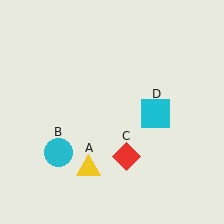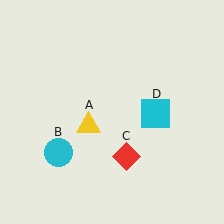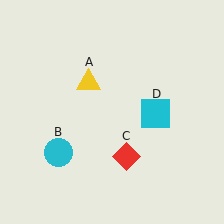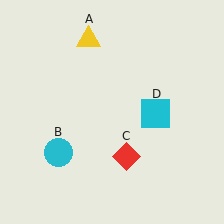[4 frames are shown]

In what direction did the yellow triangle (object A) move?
The yellow triangle (object A) moved up.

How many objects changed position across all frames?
1 object changed position: yellow triangle (object A).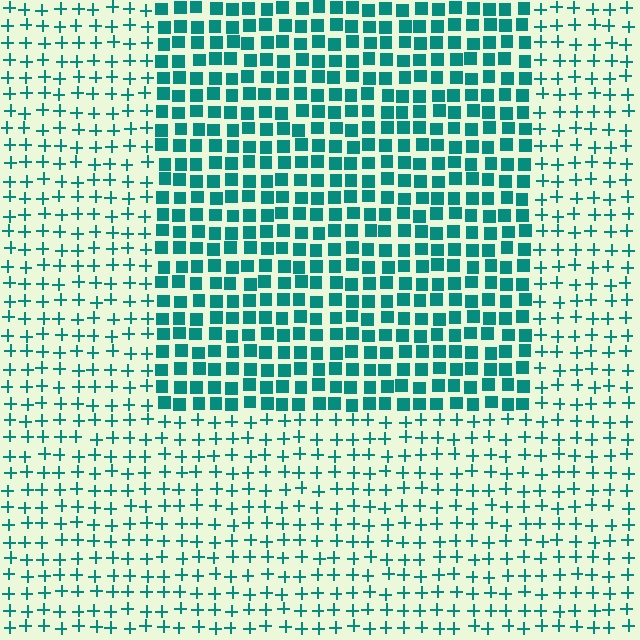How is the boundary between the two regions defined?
The boundary is defined by a change in element shape: squares inside vs. plus signs outside. All elements share the same color and spacing.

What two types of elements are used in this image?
The image uses squares inside the rectangle region and plus signs outside it.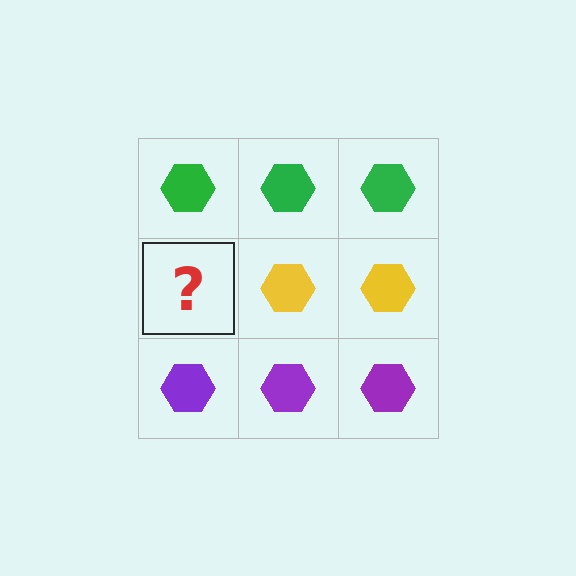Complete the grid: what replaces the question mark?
The question mark should be replaced with a yellow hexagon.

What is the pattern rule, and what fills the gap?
The rule is that each row has a consistent color. The gap should be filled with a yellow hexagon.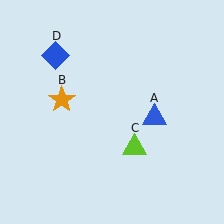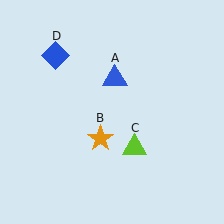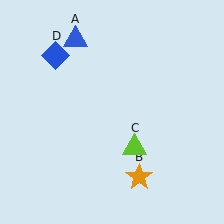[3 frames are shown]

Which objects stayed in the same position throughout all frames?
Lime triangle (object C) and blue diamond (object D) remained stationary.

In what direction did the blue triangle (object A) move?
The blue triangle (object A) moved up and to the left.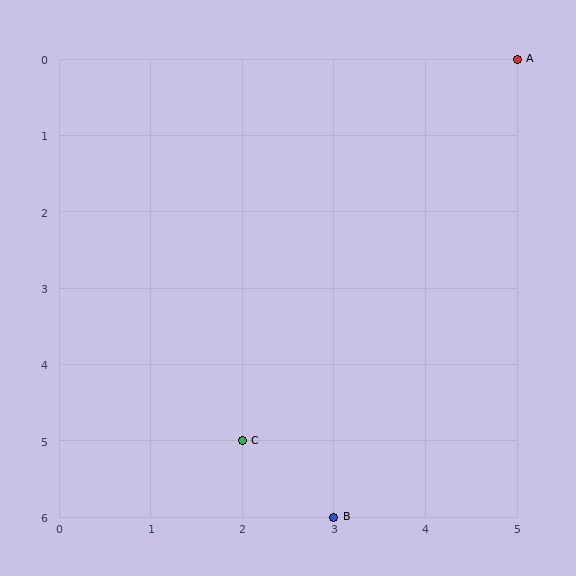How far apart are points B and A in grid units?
Points B and A are 2 columns and 6 rows apart (about 6.3 grid units diagonally).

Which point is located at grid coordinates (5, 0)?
Point A is at (5, 0).